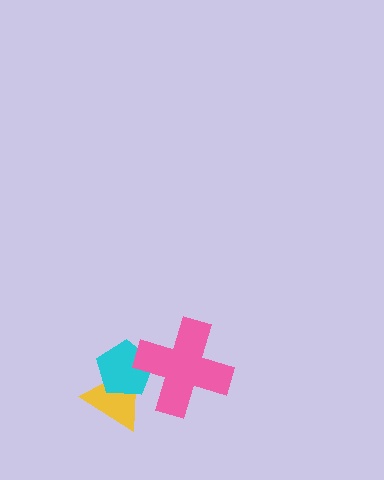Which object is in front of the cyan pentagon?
The pink cross is in front of the cyan pentagon.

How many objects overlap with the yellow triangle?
2 objects overlap with the yellow triangle.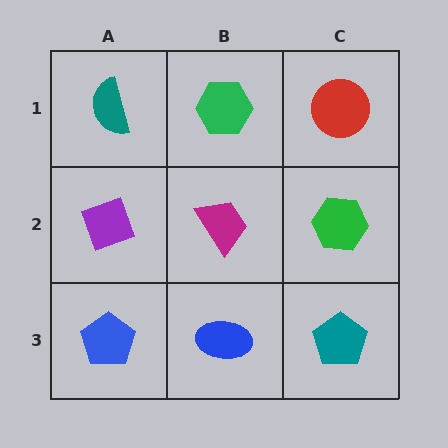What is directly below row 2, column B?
A blue ellipse.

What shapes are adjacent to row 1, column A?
A purple diamond (row 2, column A), a green hexagon (row 1, column B).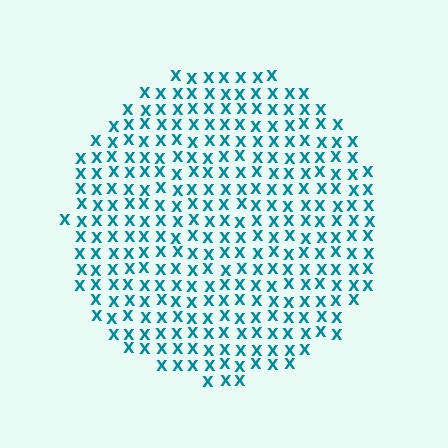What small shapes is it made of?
It is made of small letter X's.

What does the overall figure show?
The overall figure shows a circle.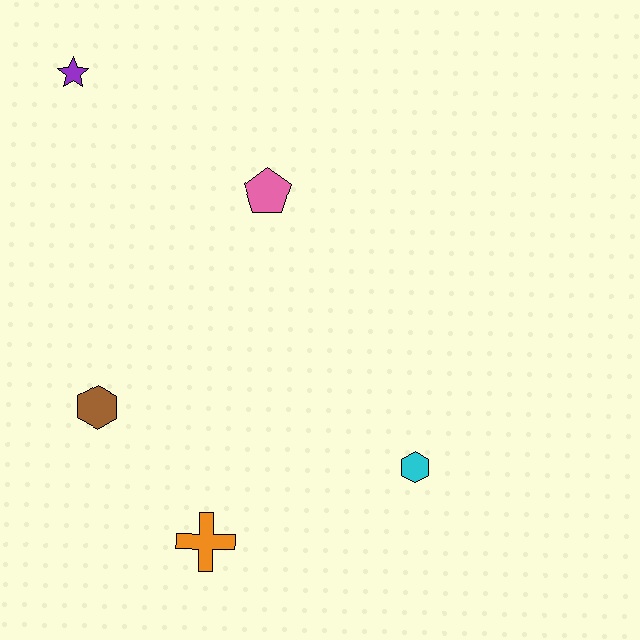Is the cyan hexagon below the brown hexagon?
Yes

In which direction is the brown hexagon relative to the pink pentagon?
The brown hexagon is below the pink pentagon.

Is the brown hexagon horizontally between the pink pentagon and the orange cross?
No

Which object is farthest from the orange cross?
The purple star is farthest from the orange cross.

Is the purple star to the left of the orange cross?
Yes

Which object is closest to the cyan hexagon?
The orange cross is closest to the cyan hexagon.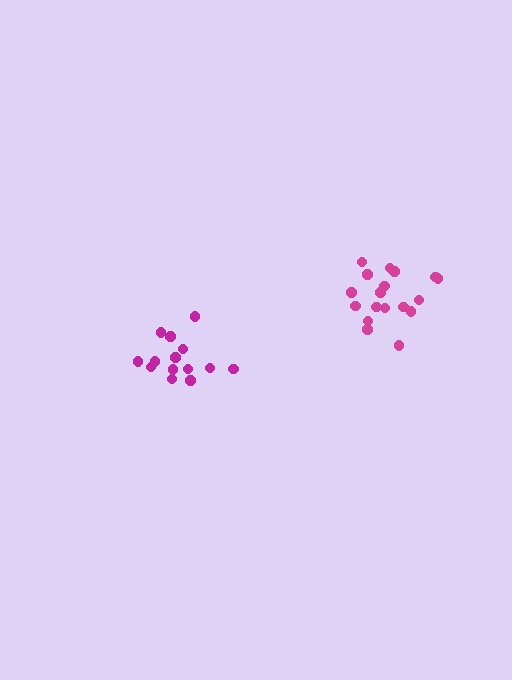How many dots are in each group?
Group 1: 14 dots, Group 2: 18 dots (32 total).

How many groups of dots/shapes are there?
There are 2 groups.